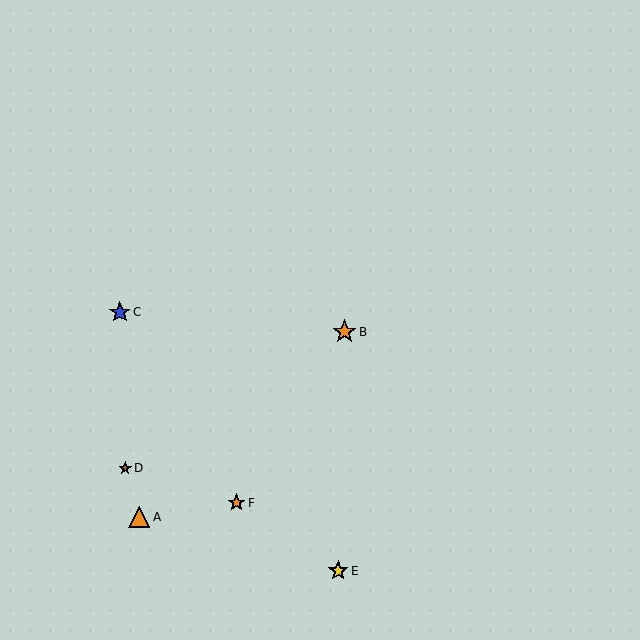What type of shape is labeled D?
Shape D is a brown star.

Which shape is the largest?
The orange star (labeled B) is the largest.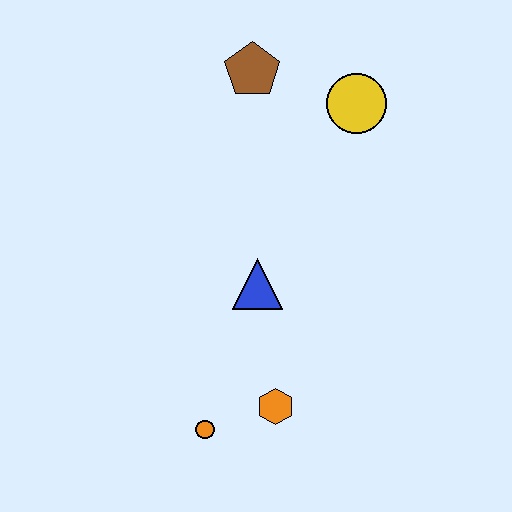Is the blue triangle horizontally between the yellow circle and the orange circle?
Yes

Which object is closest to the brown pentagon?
The yellow circle is closest to the brown pentagon.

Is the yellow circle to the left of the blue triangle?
No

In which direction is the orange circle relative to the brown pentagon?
The orange circle is below the brown pentagon.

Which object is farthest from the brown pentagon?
The orange circle is farthest from the brown pentagon.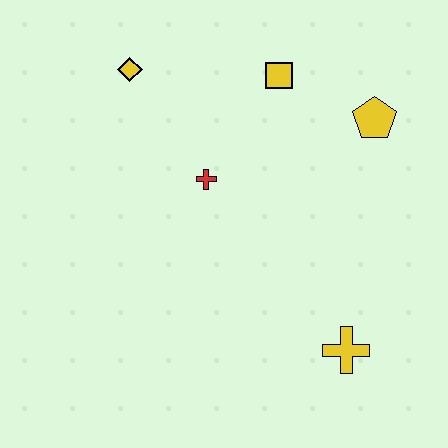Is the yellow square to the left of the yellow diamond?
No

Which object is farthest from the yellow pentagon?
The yellow diamond is farthest from the yellow pentagon.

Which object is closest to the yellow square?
The yellow pentagon is closest to the yellow square.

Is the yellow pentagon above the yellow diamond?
No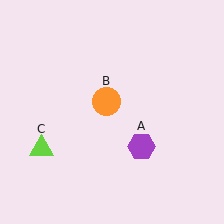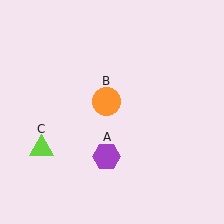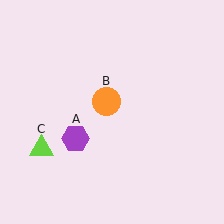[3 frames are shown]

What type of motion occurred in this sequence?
The purple hexagon (object A) rotated clockwise around the center of the scene.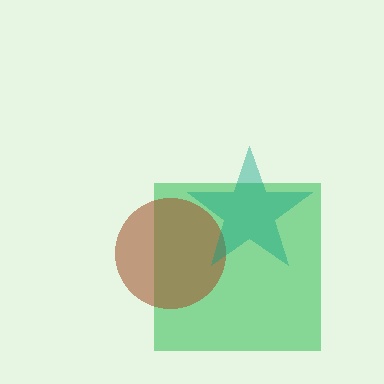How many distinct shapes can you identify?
There are 3 distinct shapes: a green square, a brown circle, a teal star.